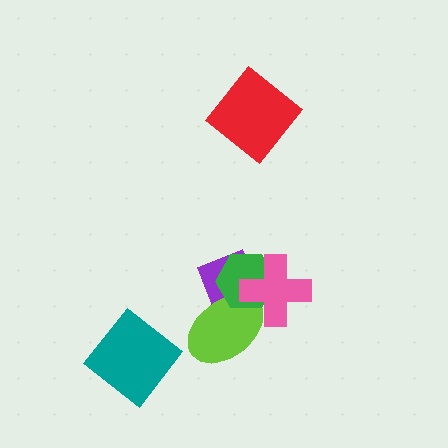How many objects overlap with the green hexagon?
3 objects overlap with the green hexagon.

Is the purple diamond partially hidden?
Yes, it is partially covered by another shape.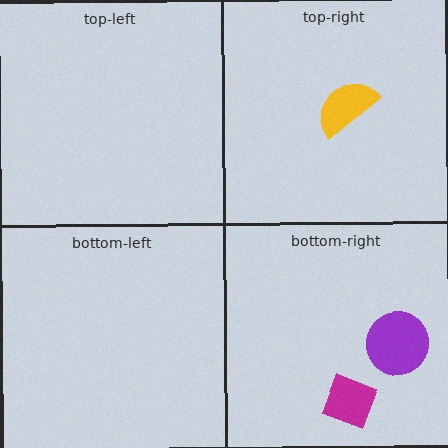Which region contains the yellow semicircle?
The top-right region.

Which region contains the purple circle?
The bottom-right region.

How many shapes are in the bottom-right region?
2.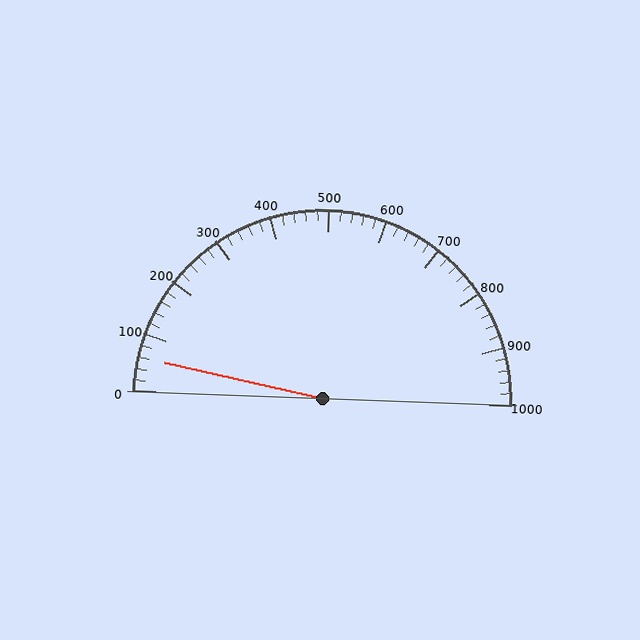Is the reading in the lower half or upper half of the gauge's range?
The reading is in the lower half of the range (0 to 1000).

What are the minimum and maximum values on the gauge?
The gauge ranges from 0 to 1000.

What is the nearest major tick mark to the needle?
The nearest major tick mark is 100.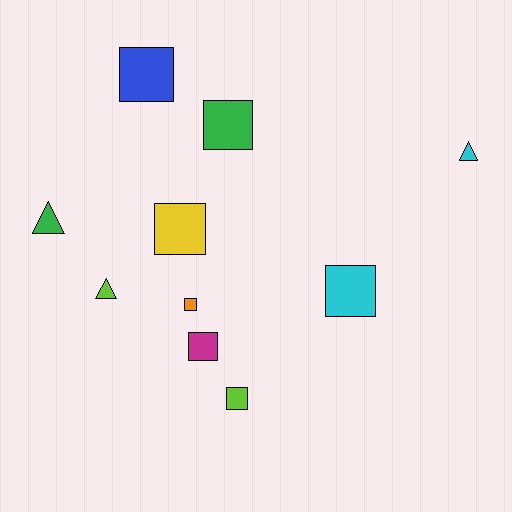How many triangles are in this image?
There are 3 triangles.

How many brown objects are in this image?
There are no brown objects.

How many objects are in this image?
There are 10 objects.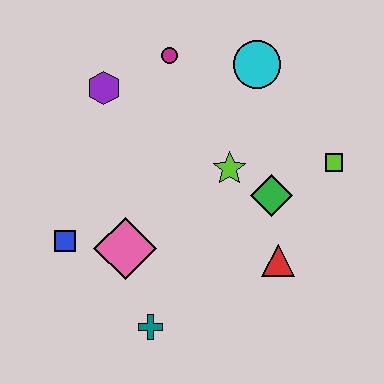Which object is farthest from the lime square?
The blue square is farthest from the lime square.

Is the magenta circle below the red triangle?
No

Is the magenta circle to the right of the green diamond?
No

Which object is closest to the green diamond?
The lime star is closest to the green diamond.